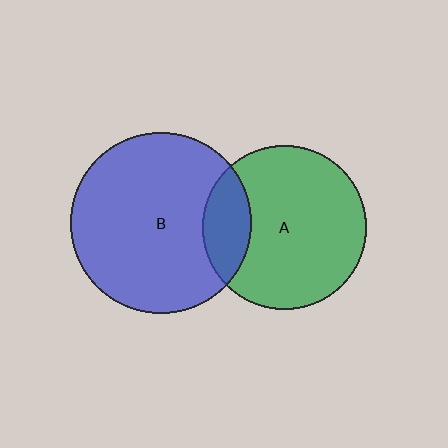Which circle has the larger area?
Circle B (blue).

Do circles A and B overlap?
Yes.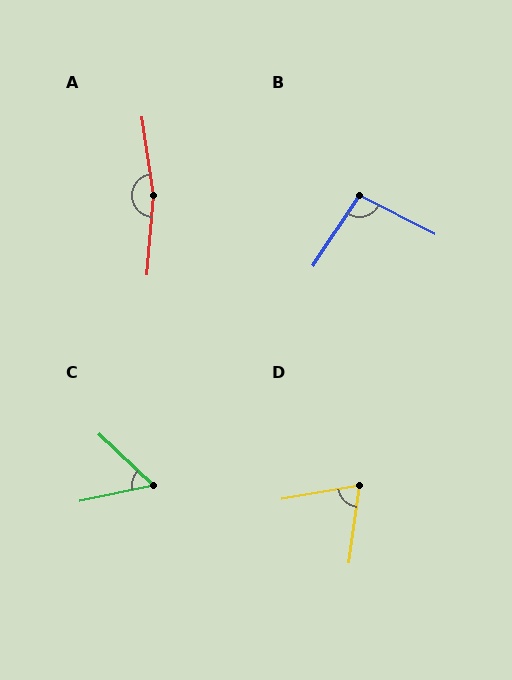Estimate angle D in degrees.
Approximately 73 degrees.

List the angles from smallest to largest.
C (55°), D (73°), B (97°), A (167°).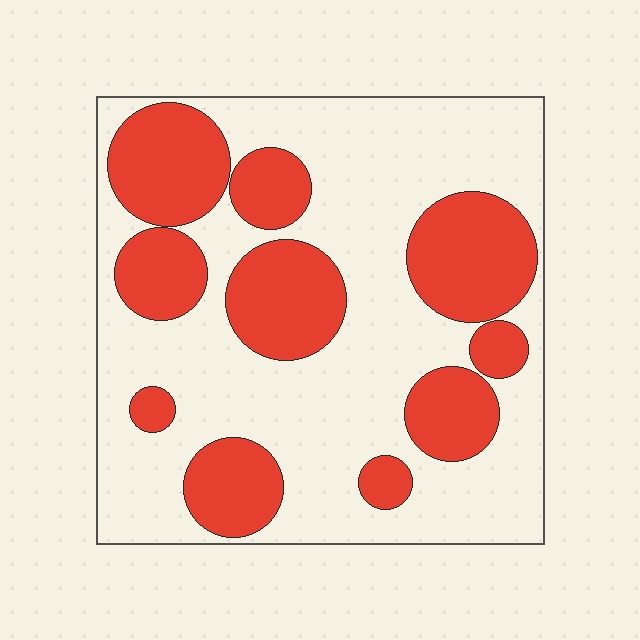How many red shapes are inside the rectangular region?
10.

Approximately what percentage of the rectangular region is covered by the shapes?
Approximately 35%.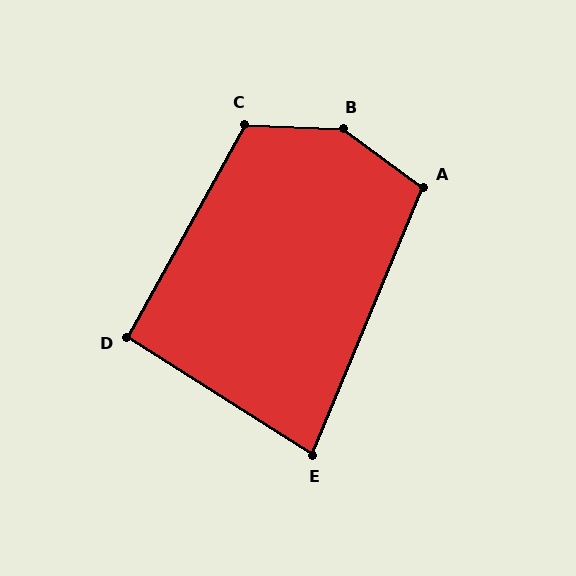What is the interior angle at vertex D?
Approximately 93 degrees (approximately right).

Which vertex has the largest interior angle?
B, at approximately 146 degrees.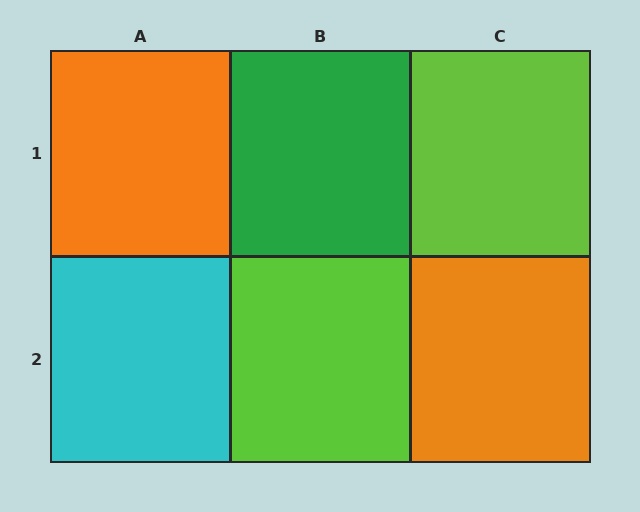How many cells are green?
1 cell is green.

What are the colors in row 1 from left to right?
Orange, green, lime.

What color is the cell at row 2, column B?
Lime.